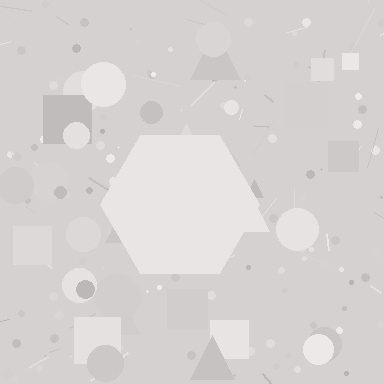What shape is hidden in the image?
A hexagon is hidden in the image.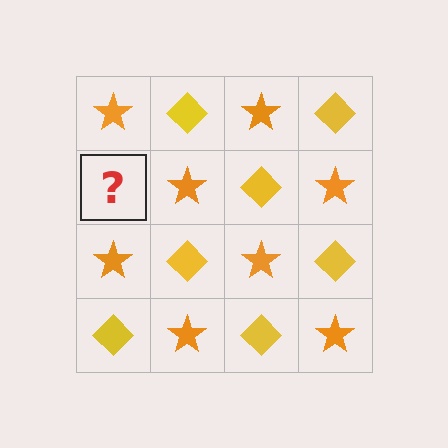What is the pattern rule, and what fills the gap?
The rule is that it alternates orange star and yellow diamond in a checkerboard pattern. The gap should be filled with a yellow diamond.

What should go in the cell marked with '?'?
The missing cell should contain a yellow diamond.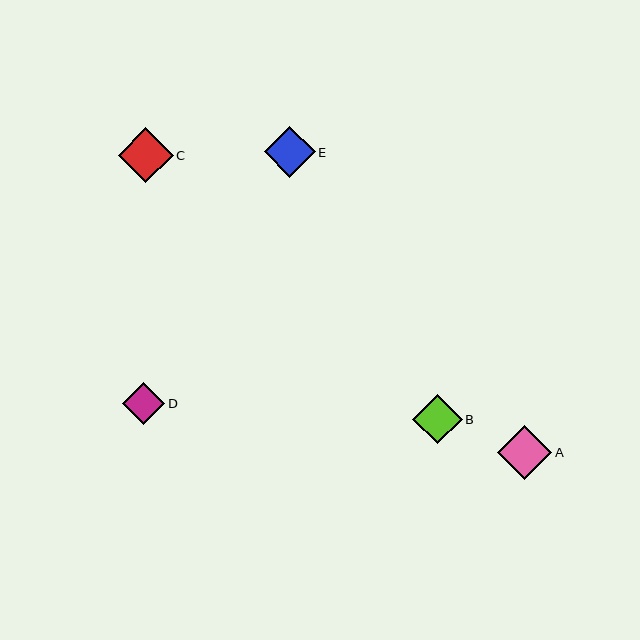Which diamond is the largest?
Diamond C is the largest with a size of approximately 55 pixels.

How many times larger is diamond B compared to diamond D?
Diamond B is approximately 1.2 times the size of diamond D.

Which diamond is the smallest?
Diamond D is the smallest with a size of approximately 42 pixels.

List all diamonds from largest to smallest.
From largest to smallest: C, A, E, B, D.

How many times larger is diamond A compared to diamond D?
Diamond A is approximately 1.3 times the size of diamond D.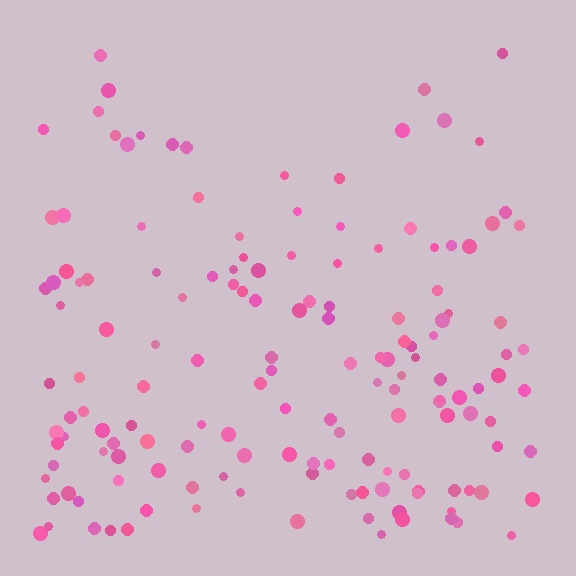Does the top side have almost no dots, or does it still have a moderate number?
Still a moderate number, just noticeably fewer than the bottom.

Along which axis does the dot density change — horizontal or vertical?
Vertical.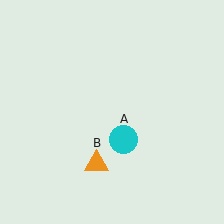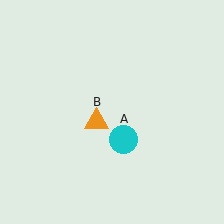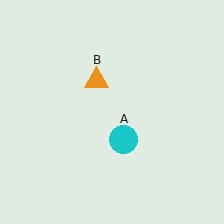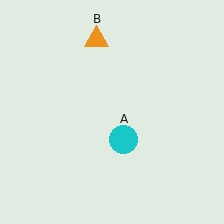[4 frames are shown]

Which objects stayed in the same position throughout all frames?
Cyan circle (object A) remained stationary.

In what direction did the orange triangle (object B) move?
The orange triangle (object B) moved up.